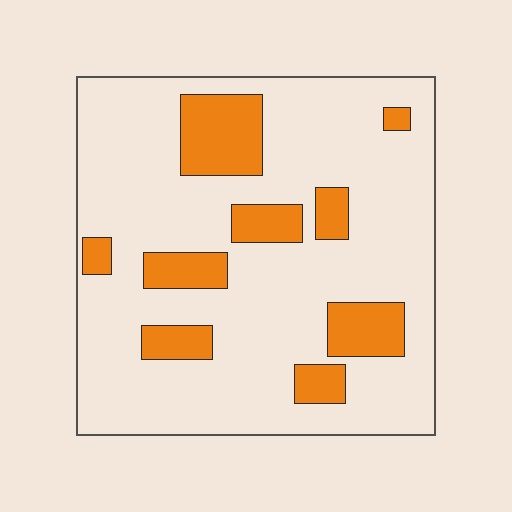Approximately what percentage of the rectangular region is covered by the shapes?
Approximately 20%.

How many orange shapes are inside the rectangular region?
9.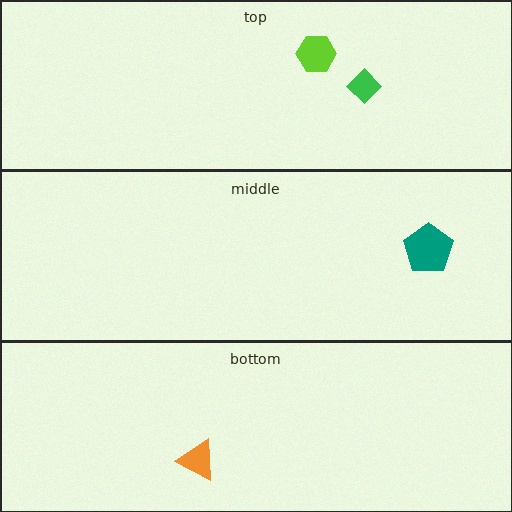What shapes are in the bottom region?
The orange triangle.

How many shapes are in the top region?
2.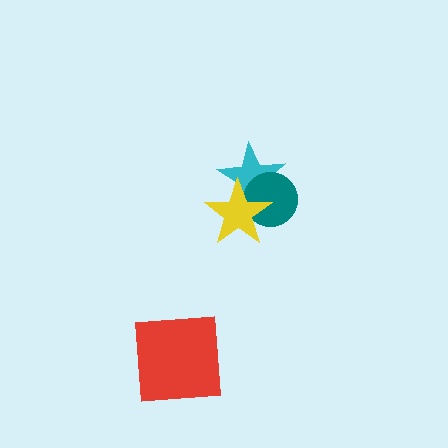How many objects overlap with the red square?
0 objects overlap with the red square.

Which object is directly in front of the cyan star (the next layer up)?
The teal circle is directly in front of the cyan star.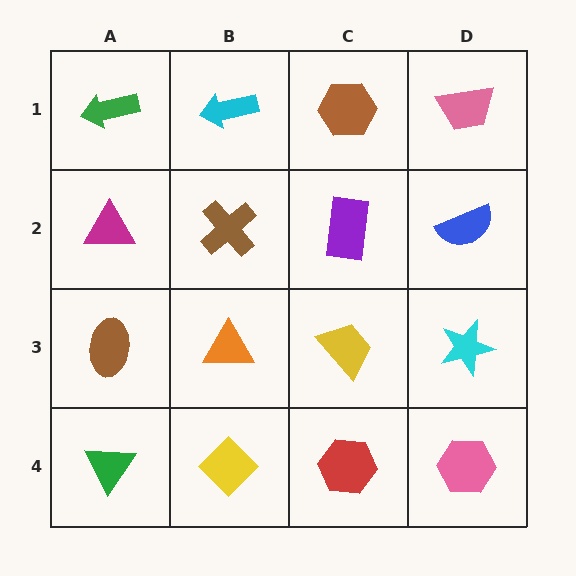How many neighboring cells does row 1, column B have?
3.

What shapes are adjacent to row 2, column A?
A green arrow (row 1, column A), a brown ellipse (row 3, column A), a brown cross (row 2, column B).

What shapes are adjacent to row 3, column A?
A magenta triangle (row 2, column A), a green triangle (row 4, column A), an orange triangle (row 3, column B).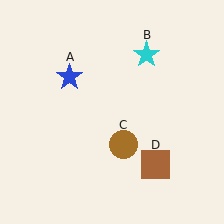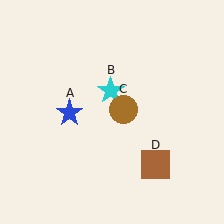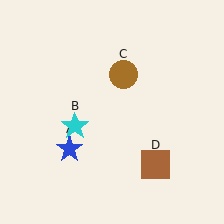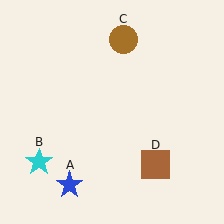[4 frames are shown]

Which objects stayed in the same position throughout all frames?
Brown square (object D) remained stationary.